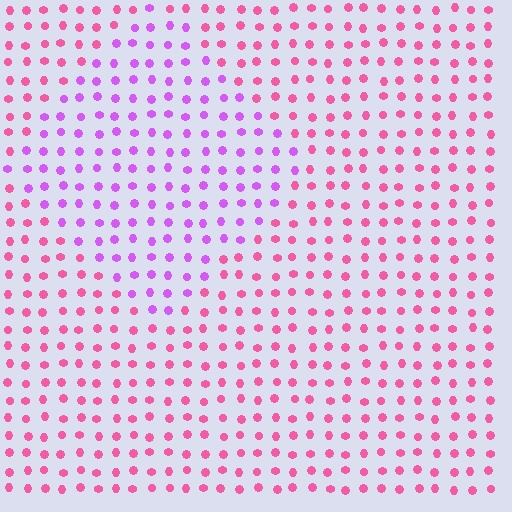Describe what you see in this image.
The image is filled with small pink elements in a uniform arrangement. A diamond-shaped region is visible where the elements are tinted to a slightly different hue, forming a subtle color boundary.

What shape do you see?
I see a diamond.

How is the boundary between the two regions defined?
The boundary is defined purely by a slight shift in hue (about 43 degrees). Spacing, size, and orientation are identical on both sides.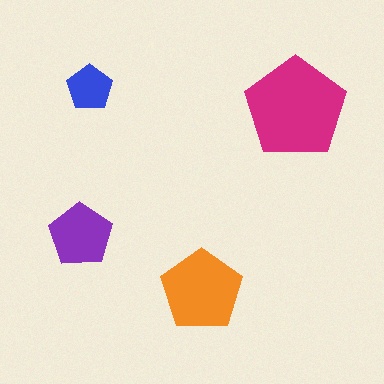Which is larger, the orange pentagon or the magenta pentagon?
The magenta one.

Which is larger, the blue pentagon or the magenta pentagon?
The magenta one.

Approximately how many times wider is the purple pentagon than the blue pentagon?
About 1.5 times wider.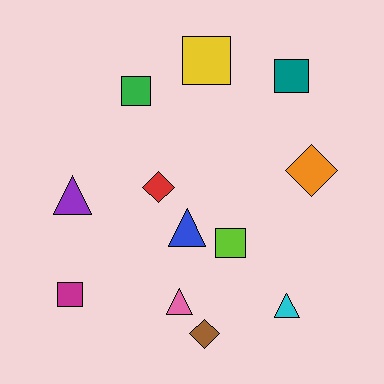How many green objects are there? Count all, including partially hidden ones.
There is 1 green object.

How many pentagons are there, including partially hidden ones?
There are no pentagons.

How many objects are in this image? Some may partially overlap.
There are 12 objects.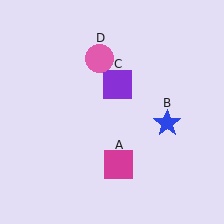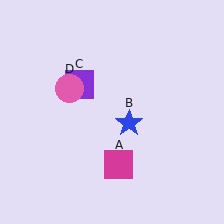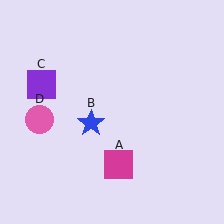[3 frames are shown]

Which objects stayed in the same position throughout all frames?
Magenta square (object A) remained stationary.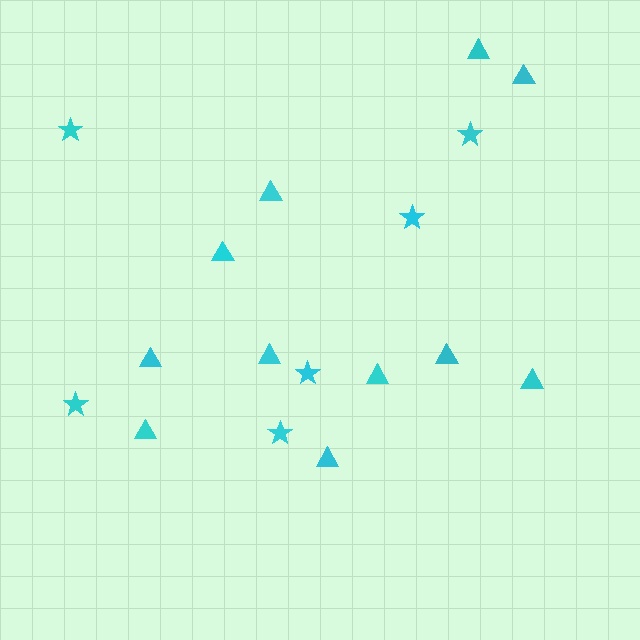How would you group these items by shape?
There are 2 groups: one group of stars (6) and one group of triangles (11).